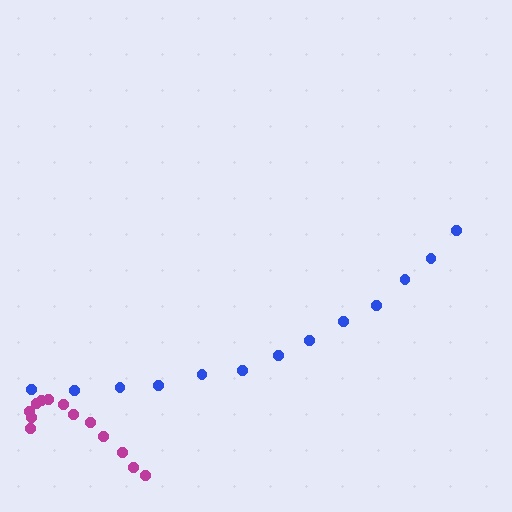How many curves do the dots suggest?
There are 2 distinct paths.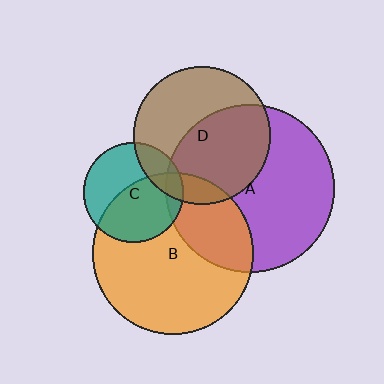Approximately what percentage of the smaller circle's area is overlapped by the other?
Approximately 20%.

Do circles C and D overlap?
Yes.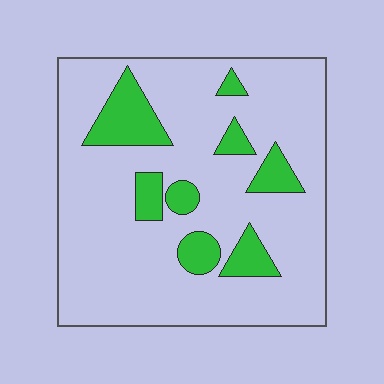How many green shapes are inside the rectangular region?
8.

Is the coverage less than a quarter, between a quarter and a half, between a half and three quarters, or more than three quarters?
Less than a quarter.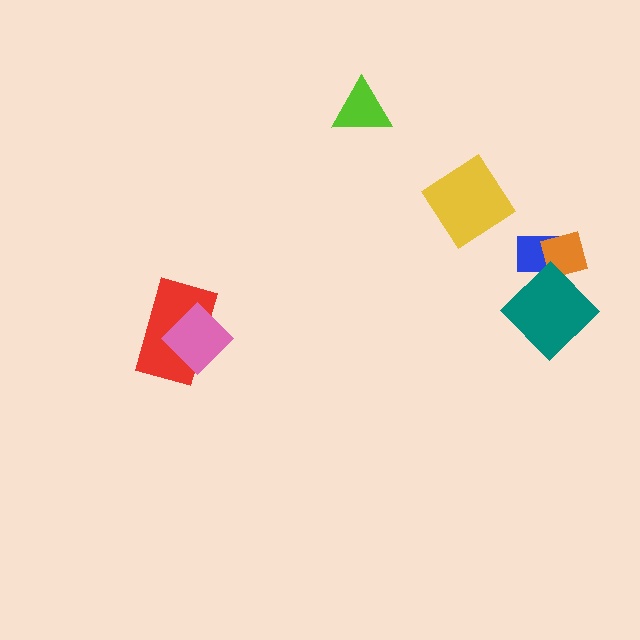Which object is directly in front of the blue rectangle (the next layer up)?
The orange square is directly in front of the blue rectangle.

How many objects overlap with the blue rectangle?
2 objects overlap with the blue rectangle.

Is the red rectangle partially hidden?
Yes, it is partially covered by another shape.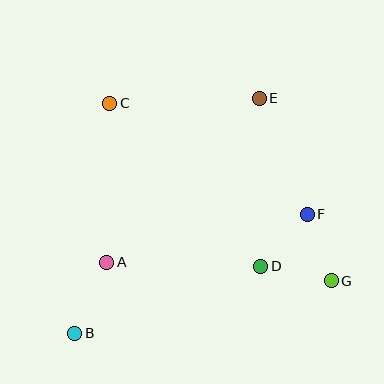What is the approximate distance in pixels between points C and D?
The distance between C and D is approximately 222 pixels.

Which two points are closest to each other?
Points D and F are closest to each other.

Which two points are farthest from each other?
Points B and E are farthest from each other.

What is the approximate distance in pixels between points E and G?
The distance between E and G is approximately 196 pixels.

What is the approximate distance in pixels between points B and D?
The distance between B and D is approximately 198 pixels.